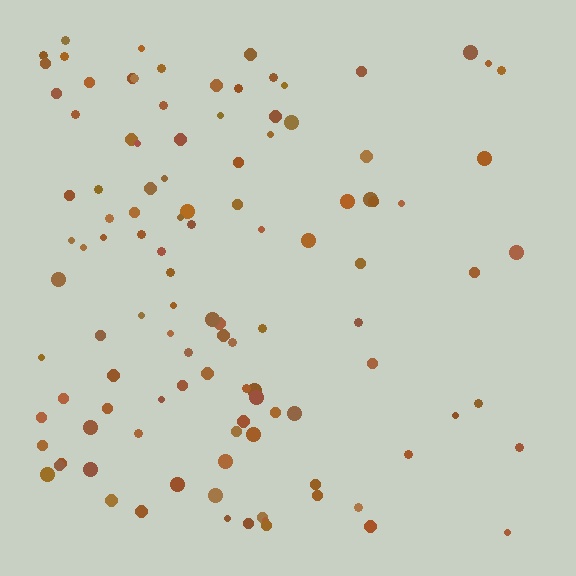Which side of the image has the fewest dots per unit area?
The right.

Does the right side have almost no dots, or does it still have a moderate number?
Still a moderate number, just noticeably fewer than the left.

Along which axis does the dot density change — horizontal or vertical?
Horizontal.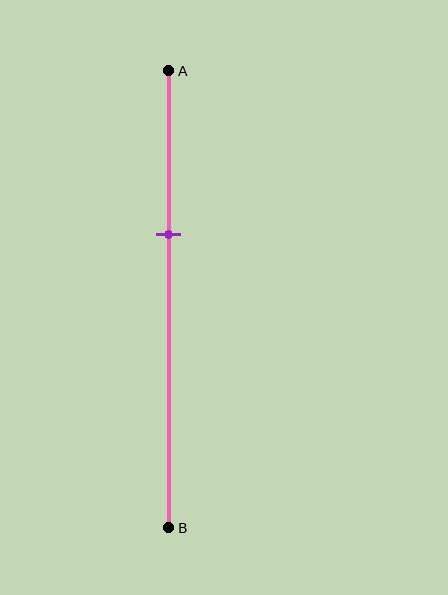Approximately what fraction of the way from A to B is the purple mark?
The purple mark is approximately 35% of the way from A to B.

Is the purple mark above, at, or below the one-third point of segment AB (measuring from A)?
The purple mark is approximately at the one-third point of segment AB.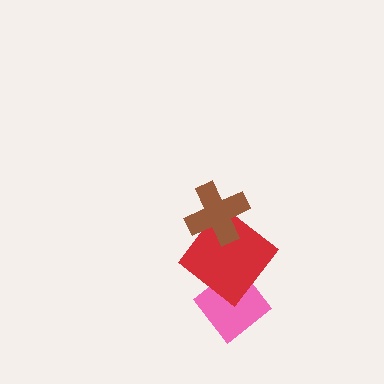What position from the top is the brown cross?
The brown cross is 1st from the top.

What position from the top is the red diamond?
The red diamond is 2nd from the top.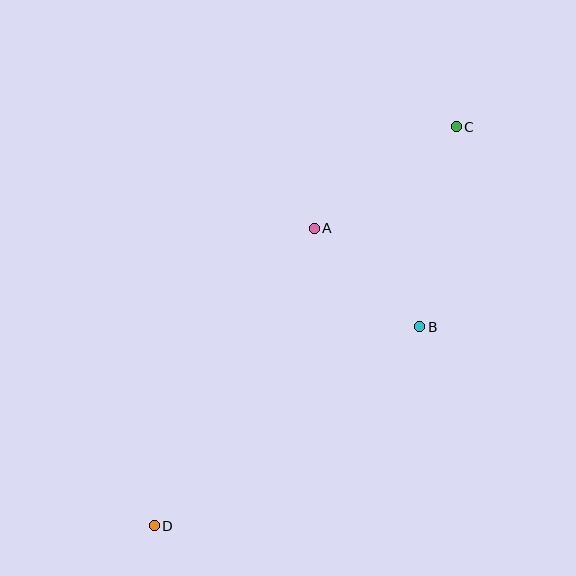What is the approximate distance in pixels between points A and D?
The distance between A and D is approximately 338 pixels.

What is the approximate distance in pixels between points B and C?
The distance between B and C is approximately 204 pixels.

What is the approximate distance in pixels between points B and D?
The distance between B and D is approximately 332 pixels.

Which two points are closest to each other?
Points A and B are closest to each other.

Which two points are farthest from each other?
Points C and D are farthest from each other.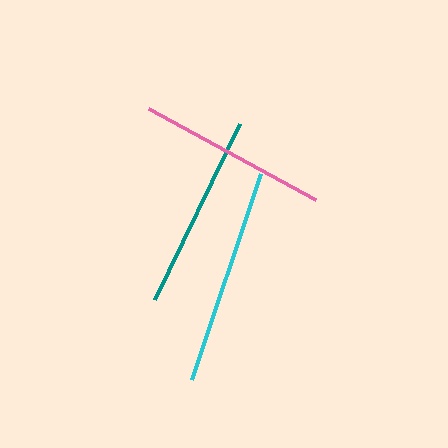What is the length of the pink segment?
The pink segment is approximately 191 pixels long.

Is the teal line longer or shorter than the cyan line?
The cyan line is longer than the teal line.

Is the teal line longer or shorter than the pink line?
The teal line is longer than the pink line.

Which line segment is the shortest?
The pink line is the shortest at approximately 191 pixels.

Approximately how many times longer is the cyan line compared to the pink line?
The cyan line is approximately 1.1 times the length of the pink line.